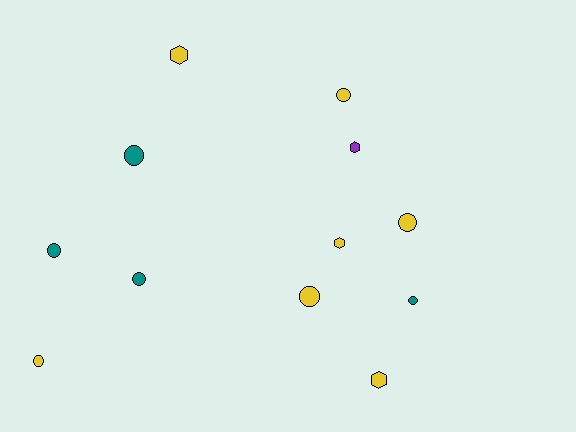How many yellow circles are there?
There are 4 yellow circles.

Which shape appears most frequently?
Circle, with 8 objects.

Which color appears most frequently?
Yellow, with 7 objects.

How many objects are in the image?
There are 12 objects.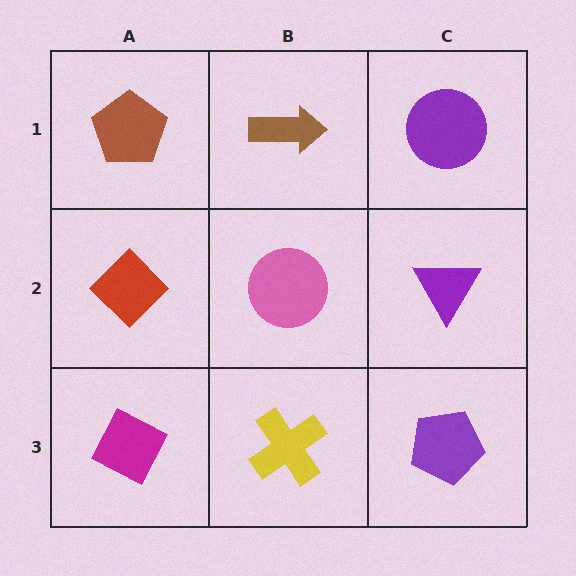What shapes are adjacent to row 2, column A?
A brown pentagon (row 1, column A), a magenta diamond (row 3, column A), a pink circle (row 2, column B).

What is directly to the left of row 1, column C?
A brown arrow.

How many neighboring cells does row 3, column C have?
2.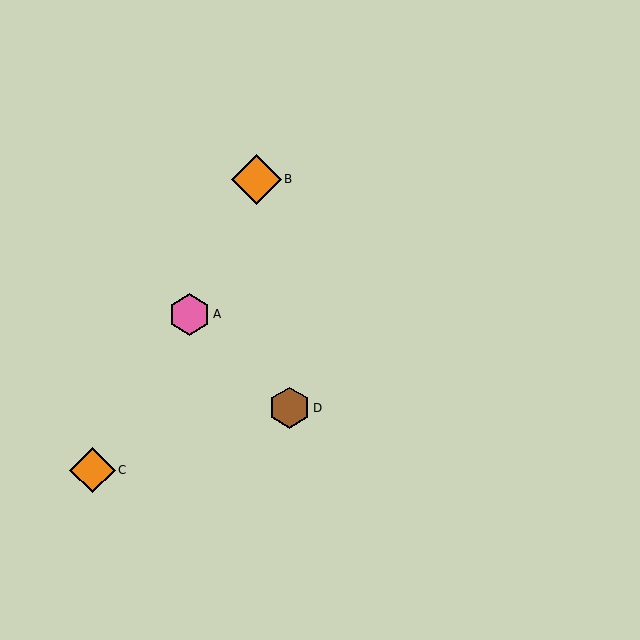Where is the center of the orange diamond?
The center of the orange diamond is at (257, 180).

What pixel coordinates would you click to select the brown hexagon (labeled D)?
Click at (289, 408) to select the brown hexagon D.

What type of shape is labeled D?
Shape D is a brown hexagon.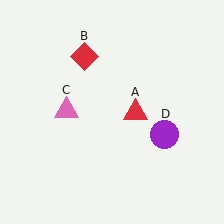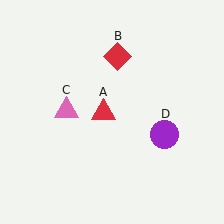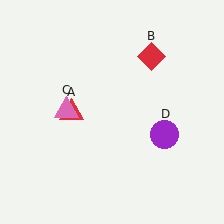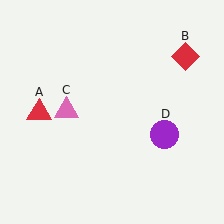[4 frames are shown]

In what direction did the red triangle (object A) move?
The red triangle (object A) moved left.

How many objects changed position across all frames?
2 objects changed position: red triangle (object A), red diamond (object B).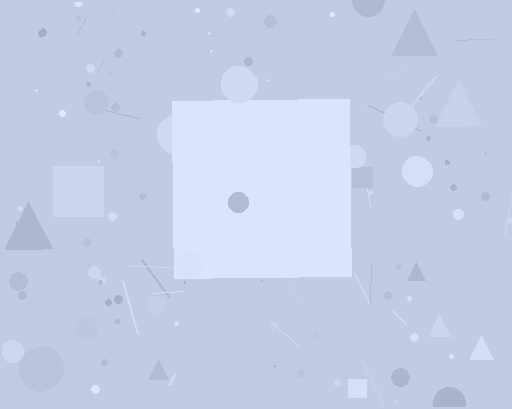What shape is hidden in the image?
A square is hidden in the image.